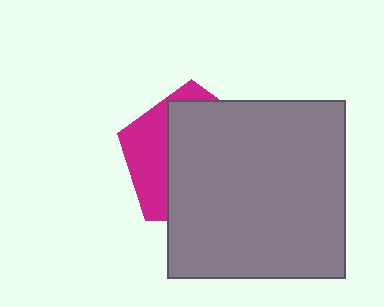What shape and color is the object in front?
The object in front is a gray square.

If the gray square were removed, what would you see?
You would see the complete magenta pentagon.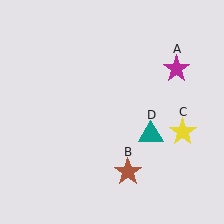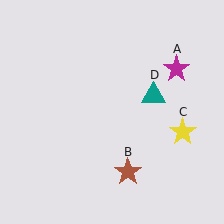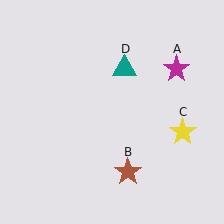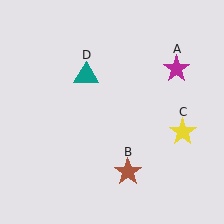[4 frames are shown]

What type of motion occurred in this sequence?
The teal triangle (object D) rotated counterclockwise around the center of the scene.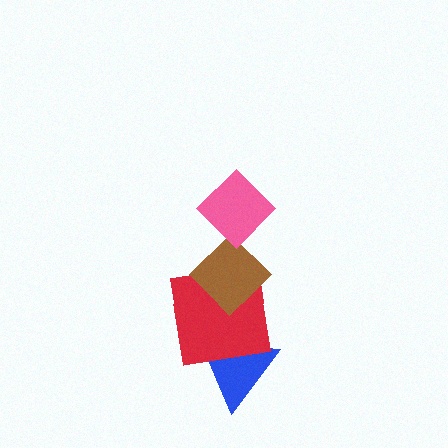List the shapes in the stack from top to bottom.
From top to bottom: the pink diamond, the brown diamond, the red square, the blue triangle.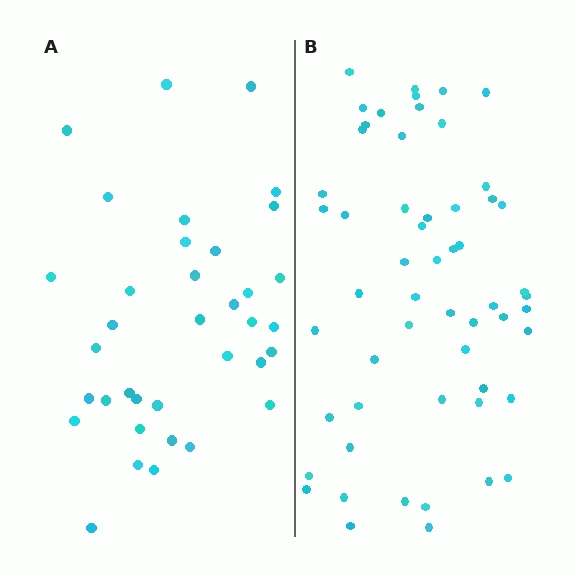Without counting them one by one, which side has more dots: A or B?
Region B (the right region) has more dots.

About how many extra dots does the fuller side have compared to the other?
Region B has approximately 20 more dots than region A.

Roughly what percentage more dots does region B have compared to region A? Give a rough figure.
About 55% more.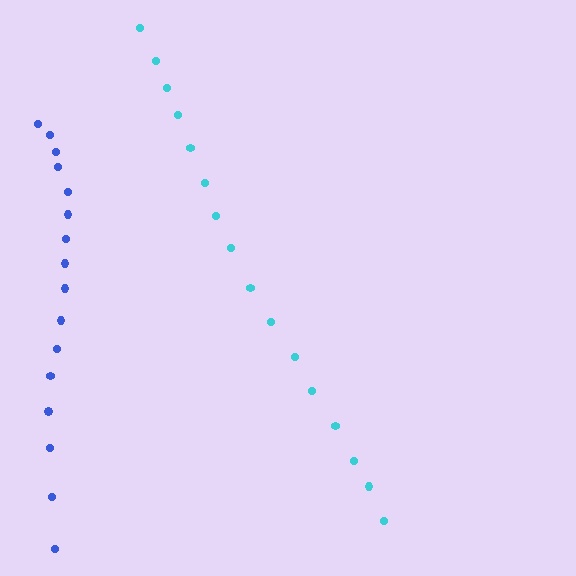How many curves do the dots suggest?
There are 2 distinct paths.